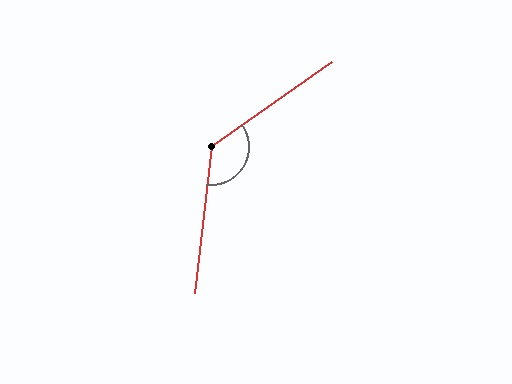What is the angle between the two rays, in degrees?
Approximately 132 degrees.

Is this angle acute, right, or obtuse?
It is obtuse.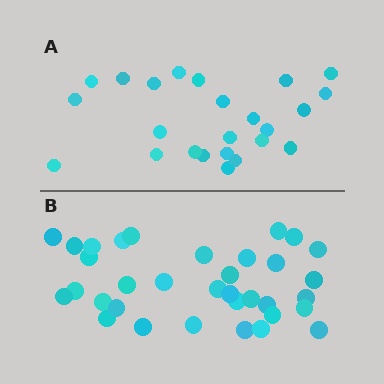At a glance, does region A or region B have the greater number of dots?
Region B (the bottom region) has more dots.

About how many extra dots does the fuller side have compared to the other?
Region B has roughly 10 or so more dots than region A.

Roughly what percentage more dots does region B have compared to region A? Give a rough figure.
About 40% more.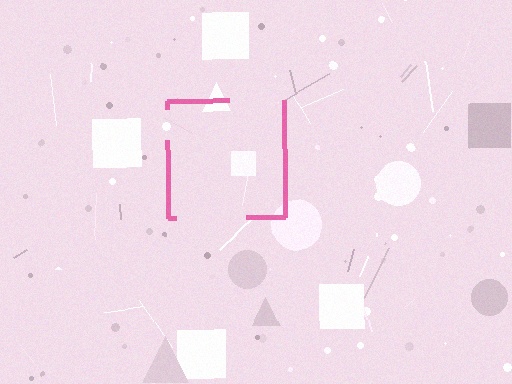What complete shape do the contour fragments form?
The contour fragments form a square.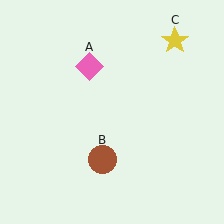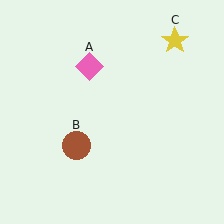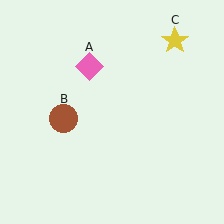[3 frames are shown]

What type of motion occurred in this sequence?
The brown circle (object B) rotated clockwise around the center of the scene.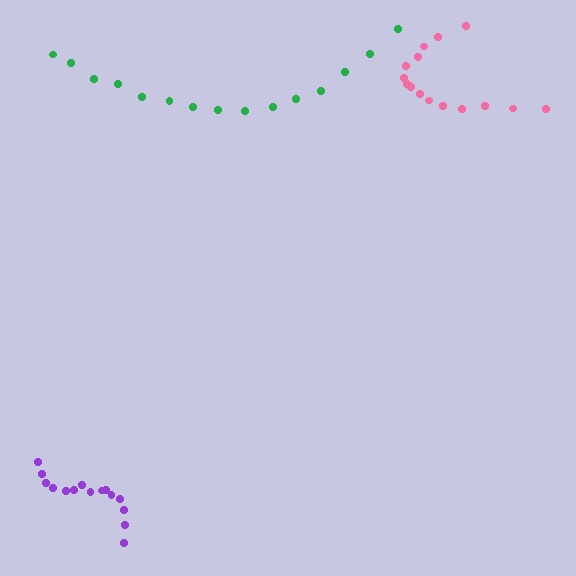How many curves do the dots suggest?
There are 3 distinct paths.